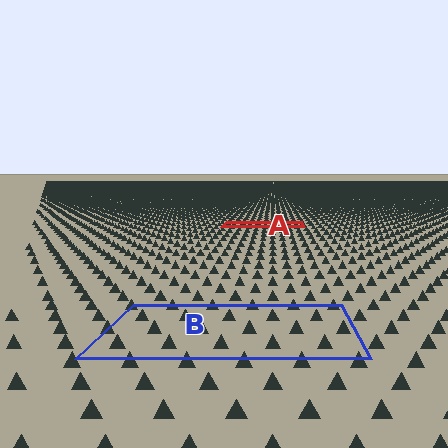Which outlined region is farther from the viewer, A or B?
Region A is farther from the viewer — the texture elements inside it appear smaller and more densely packed.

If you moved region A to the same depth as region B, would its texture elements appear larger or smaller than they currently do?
They would appear larger. At a closer depth, the same texture elements are projected at a bigger on-screen size.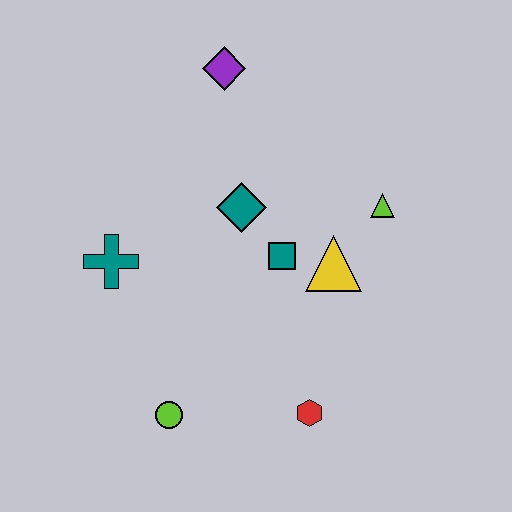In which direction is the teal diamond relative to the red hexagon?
The teal diamond is above the red hexagon.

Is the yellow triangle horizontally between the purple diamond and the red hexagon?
No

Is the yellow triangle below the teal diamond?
Yes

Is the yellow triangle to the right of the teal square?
Yes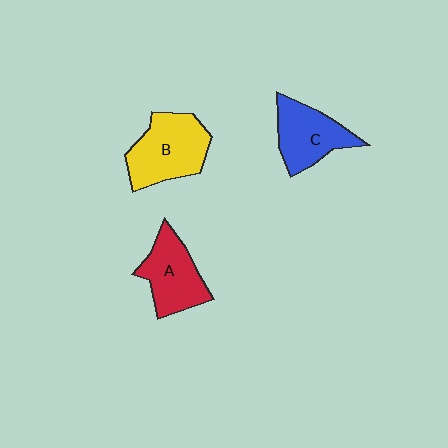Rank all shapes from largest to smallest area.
From largest to smallest: B (yellow), A (red), C (blue).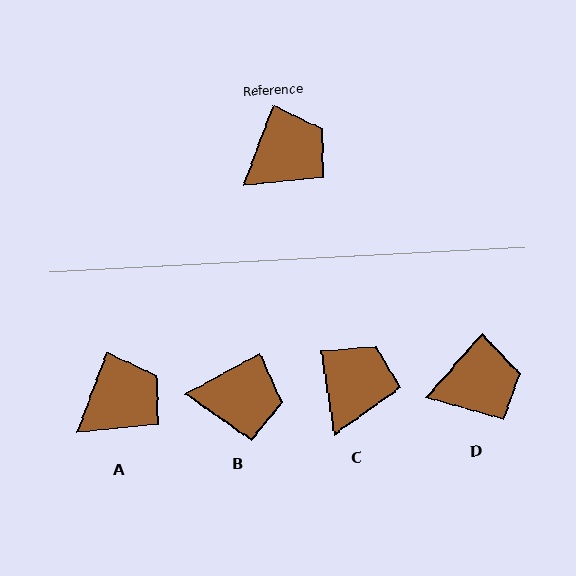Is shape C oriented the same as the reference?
No, it is off by about 30 degrees.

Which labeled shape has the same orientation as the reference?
A.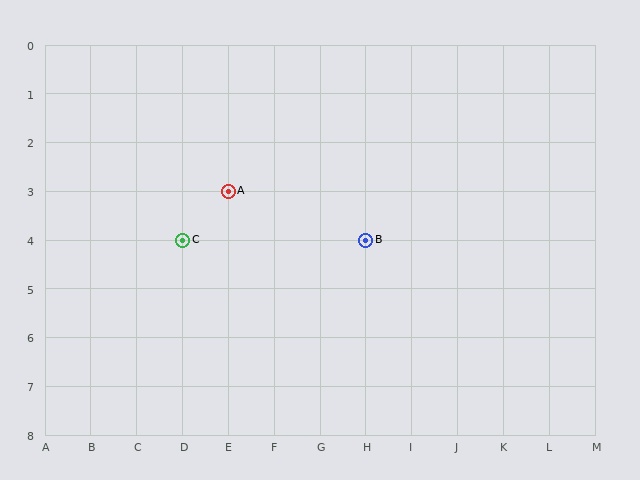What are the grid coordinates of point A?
Point A is at grid coordinates (E, 3).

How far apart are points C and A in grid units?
Points C and A are 1 column and 1 row apart (about 1.4 grid units diagonally).